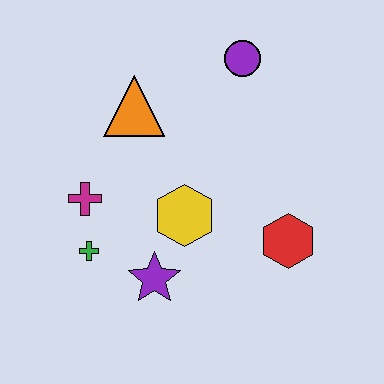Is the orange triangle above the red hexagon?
Yes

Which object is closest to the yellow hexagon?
The purple star is closest to the yellow hexagon.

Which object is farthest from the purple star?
The purple circle is farthest from the purple star.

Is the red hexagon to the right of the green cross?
Yes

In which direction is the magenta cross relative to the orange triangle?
The magenta cross is below the orange triangle.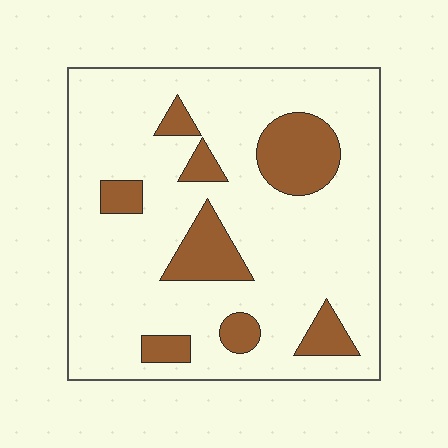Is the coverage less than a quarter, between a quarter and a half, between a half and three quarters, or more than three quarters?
Less than a quarter.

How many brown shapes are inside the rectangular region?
8.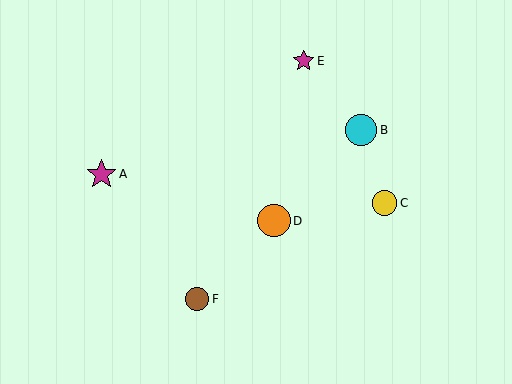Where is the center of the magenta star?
The center of the magenta star is at (102, 174).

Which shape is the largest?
The orange circle (labeled D) is the largest.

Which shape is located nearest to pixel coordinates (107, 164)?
The magenta star (labeled A) at (102, 174) is nearest to that location.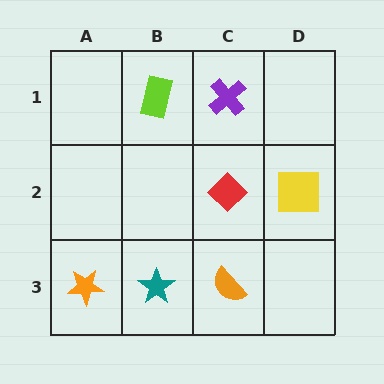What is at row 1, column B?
A lime rectangle.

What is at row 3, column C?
An orange semicircle.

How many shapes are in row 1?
2 shapes.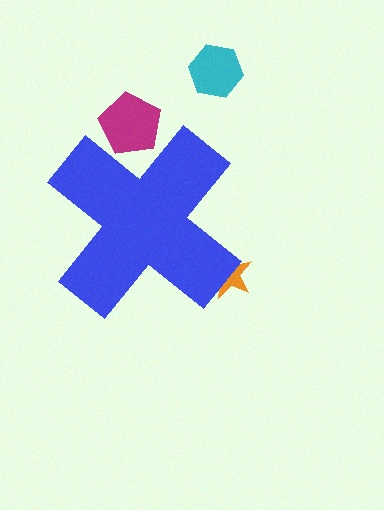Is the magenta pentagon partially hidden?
Yes, the magenta pentagon is partially hidden behind the blue cross.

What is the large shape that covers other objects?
A blue cross.